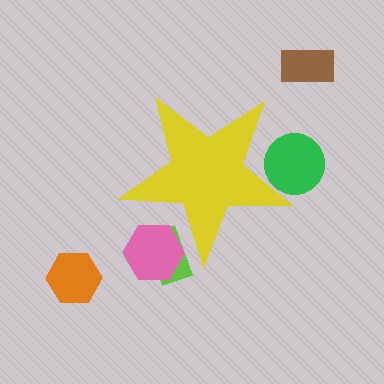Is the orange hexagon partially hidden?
No, the orange hexagon is fully visible.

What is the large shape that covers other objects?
A yellow star.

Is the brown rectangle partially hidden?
No, the brown rectangle is fully visible.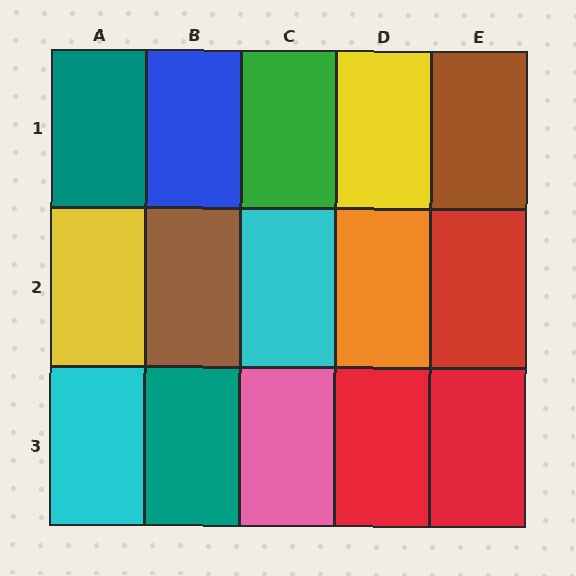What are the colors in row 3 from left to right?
Cyan, teal, pink, red, red.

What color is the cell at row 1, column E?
Brown.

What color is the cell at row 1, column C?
Green.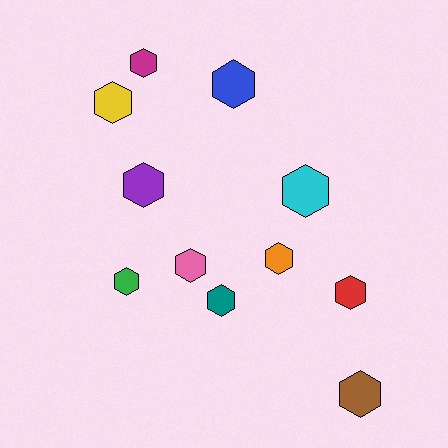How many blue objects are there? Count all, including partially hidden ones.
There is 1 blue object.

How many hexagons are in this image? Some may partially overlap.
There are 11 hexagons.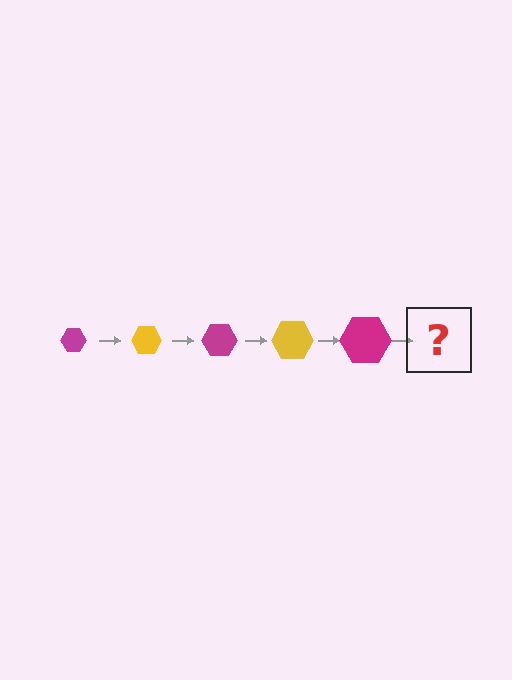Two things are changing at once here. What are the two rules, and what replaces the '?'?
The two rules are that the hexagon grows larger each step and the color cycles through magenta and yellow. The '?' should be a yellow hexagon, larger than the previous one.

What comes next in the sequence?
The next element should be a yellow hexagon, larger than the previous one.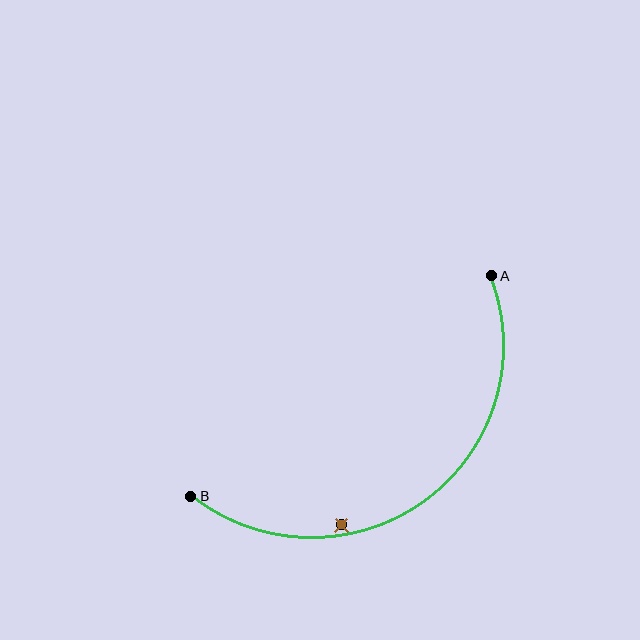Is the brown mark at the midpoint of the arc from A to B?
No — the brown mark does not lie on the arc at all. It sits slightly inside the curve.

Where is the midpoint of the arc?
The arc midpoint is the point on the curve farthest from the straight line joining A and B. It sits below and to the right of that line.